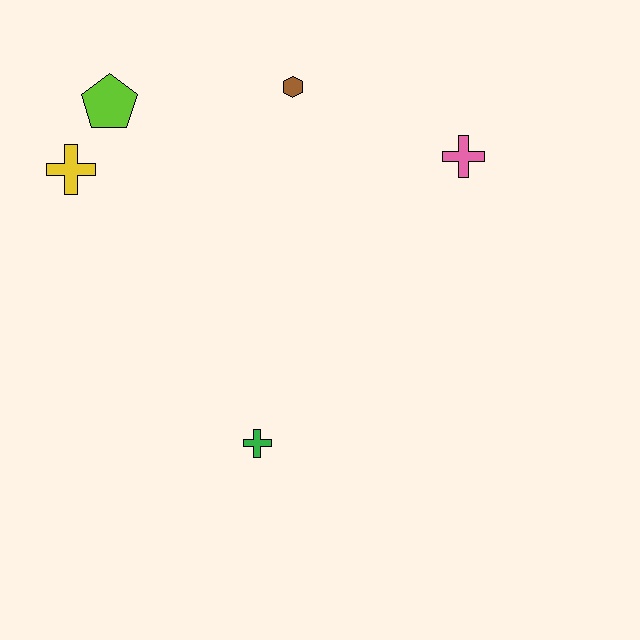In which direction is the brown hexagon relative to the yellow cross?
The brown hexagon is to the right of the yellow cross.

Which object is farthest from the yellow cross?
The pink cross is farthest from the yellow cross.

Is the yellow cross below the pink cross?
Yes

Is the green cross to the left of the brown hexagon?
Yes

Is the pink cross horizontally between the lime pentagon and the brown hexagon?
No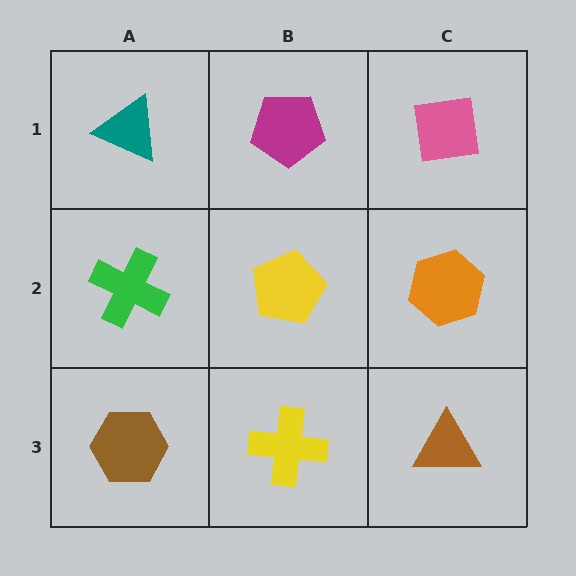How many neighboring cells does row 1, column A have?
2.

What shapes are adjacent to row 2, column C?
A pink square (row 1, column C), a brown triangle (row 3, column C), a yellow pentagon (row 2, column B).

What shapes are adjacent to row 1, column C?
An orange hexagon (row 2, column C), a magenta pentagon (row 1, column B).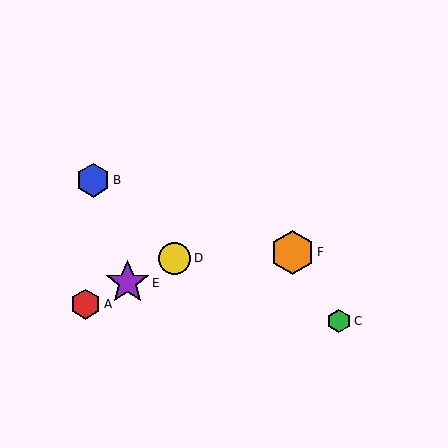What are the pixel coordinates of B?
Object B is at (93, 180).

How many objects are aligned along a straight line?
3 objects (A, D, E) are aligned along a straight line.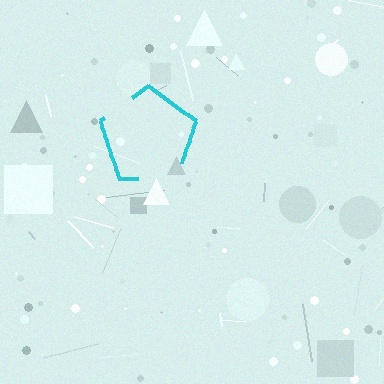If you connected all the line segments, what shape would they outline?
They would outline a pentagon.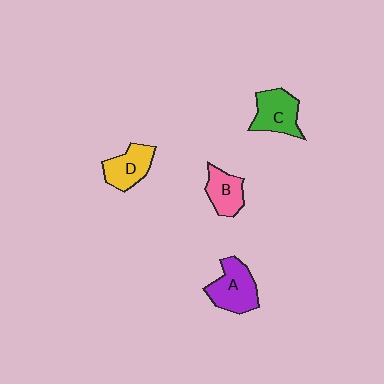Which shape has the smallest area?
Shape B (pink).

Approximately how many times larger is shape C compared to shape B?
Approximately 1.3 times.